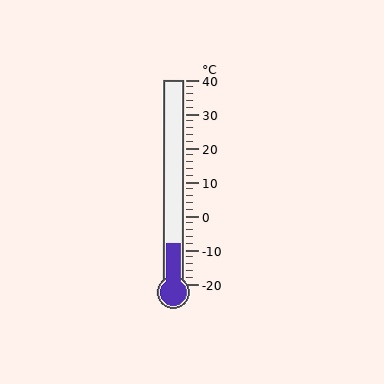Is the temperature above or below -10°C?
The temperature is above -10°C.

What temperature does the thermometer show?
The thermometer shows approximately -8°C.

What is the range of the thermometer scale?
The thermometer scale ranges from -20°C to 40°C.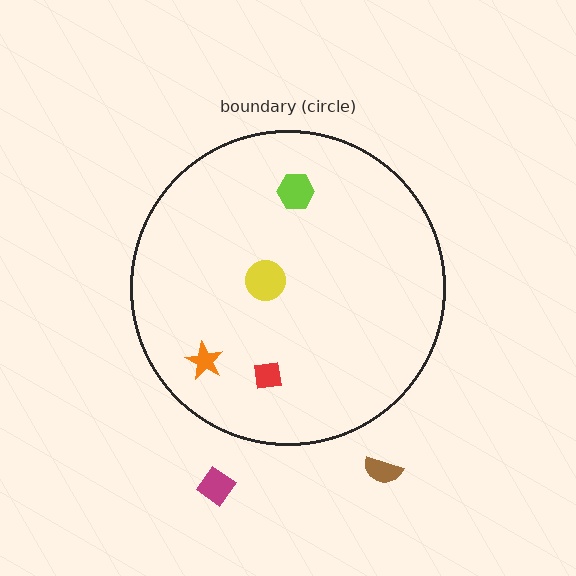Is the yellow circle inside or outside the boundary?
Inside.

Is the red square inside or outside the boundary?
Inside.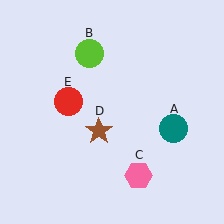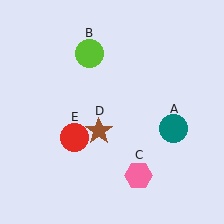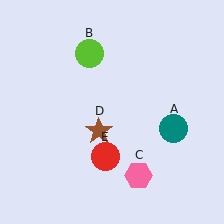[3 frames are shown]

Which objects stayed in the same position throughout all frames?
Teal circle (object A) and lime circle (object B) and pink hexagon (object C) and brown star (object D) remained stationary.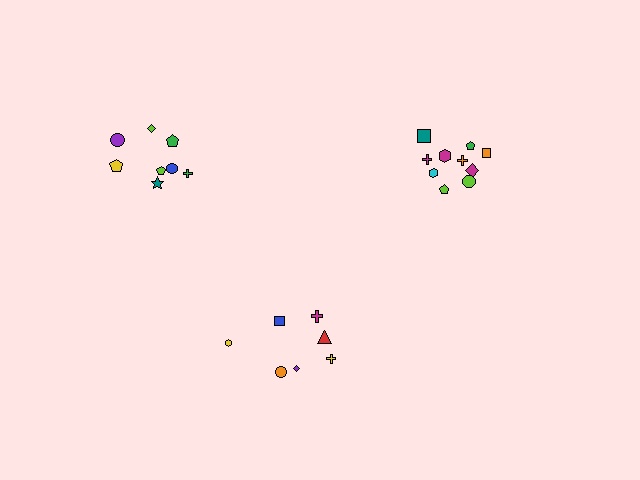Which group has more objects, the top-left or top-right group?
The top-right group.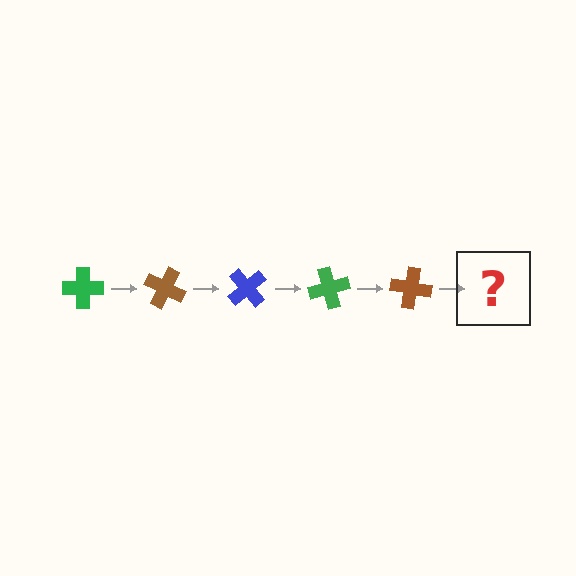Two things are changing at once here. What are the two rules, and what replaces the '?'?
The two rules are that it rotates 25 degrees each step and the color cycles through green, brown, and blue. The '?' should be a blue cross, rotated 125 degrees from the start.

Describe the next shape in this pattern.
It should be a blue cross, rotated 125 degrees from the start.